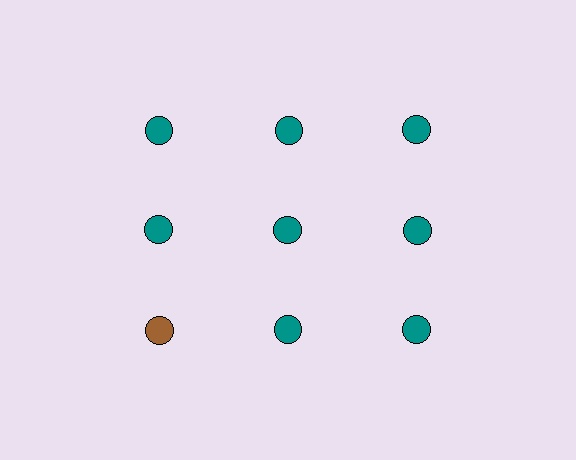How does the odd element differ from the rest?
It has a different color: brown instead of teal.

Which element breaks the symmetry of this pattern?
The brown circle in the third row, leftmost column breaks the symmetry. All other shapes are teal circles.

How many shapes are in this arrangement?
There are 9 shapes arranged in a grid pattern.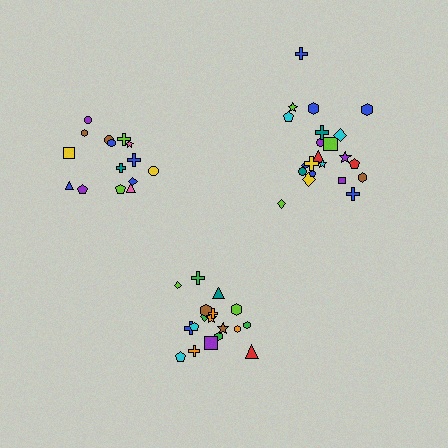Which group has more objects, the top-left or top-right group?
The top-right group.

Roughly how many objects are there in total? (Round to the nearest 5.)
Roughly 55 objects in total.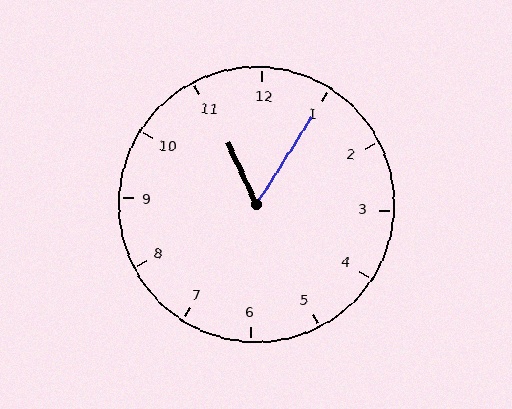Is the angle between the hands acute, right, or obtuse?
It is acute.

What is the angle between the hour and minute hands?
Approximately 58 degrees.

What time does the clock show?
11:05.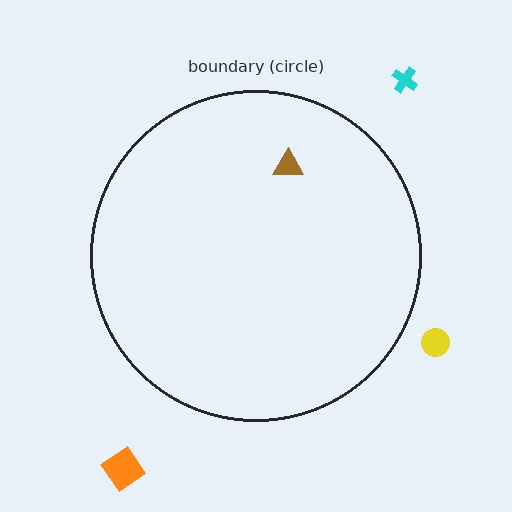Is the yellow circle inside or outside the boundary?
Outside.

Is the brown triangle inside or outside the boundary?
Inside.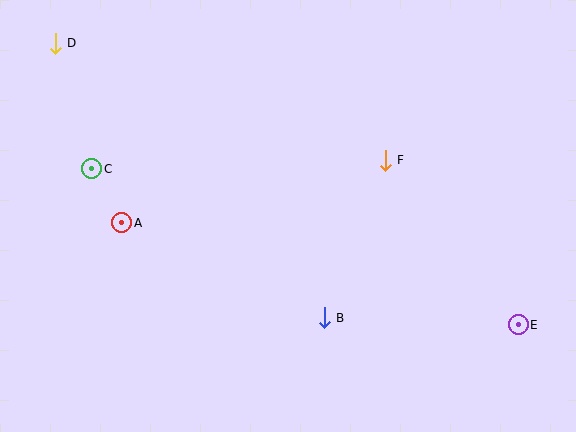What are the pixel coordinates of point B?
Point B is at (324, 318).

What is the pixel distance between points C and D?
The distance between C and D is 131 pixels.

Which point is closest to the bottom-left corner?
Point A is closest to the bottom-left corner.